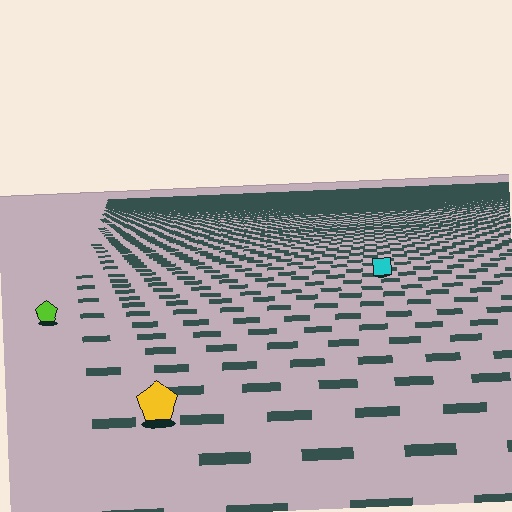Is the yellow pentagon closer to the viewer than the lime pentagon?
Yes. The yellow pentagon is closer — you can tell from the texture gradient: the ground texture is coarser near it.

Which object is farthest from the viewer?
The cyan square is farthest from the viewer. It appears smaller and the ground texture around it is denser.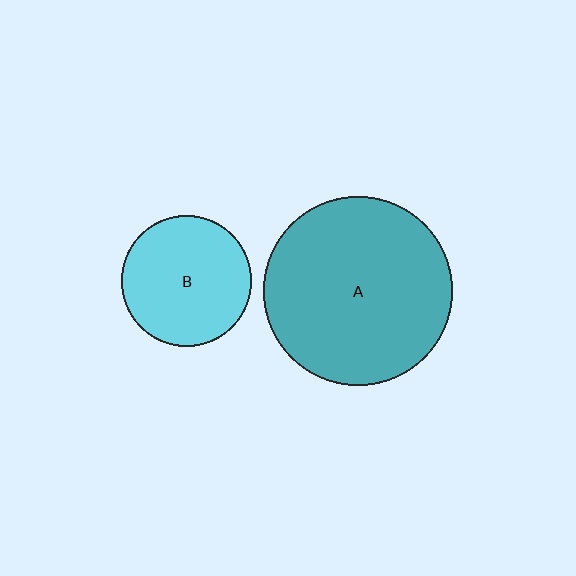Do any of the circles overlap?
No, none of the circles overlap.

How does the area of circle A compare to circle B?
Approximately 2.1 times.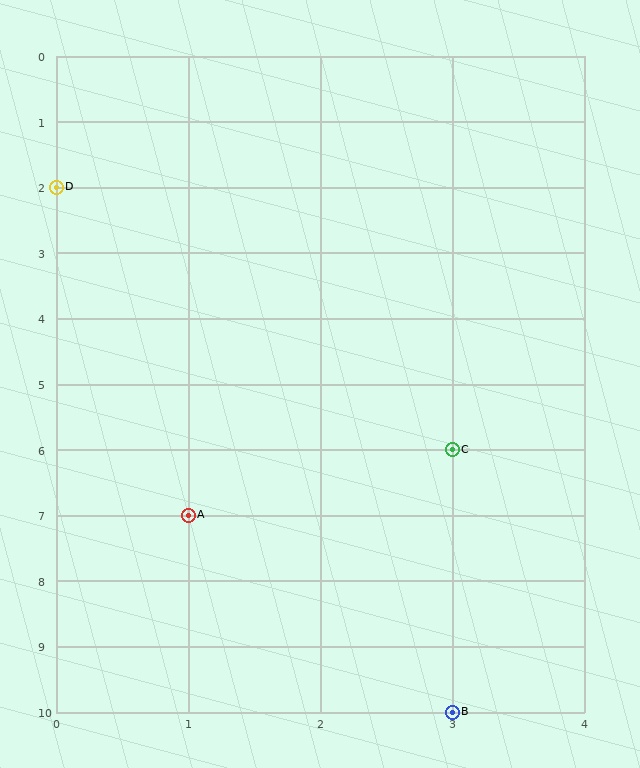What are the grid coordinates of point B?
Point B is at grid coordinates (3, 10).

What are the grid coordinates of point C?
Point C is at grid coordinates (3, 6).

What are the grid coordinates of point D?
Point D is at grid coordinates (0, 2).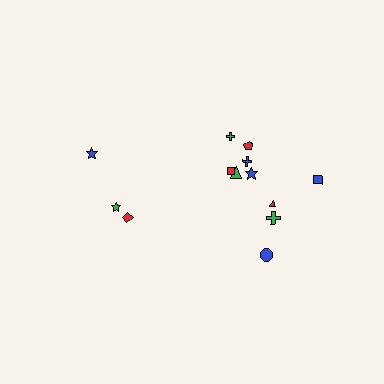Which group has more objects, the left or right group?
The right group.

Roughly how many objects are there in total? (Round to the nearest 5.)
Roughly 15 objects in total.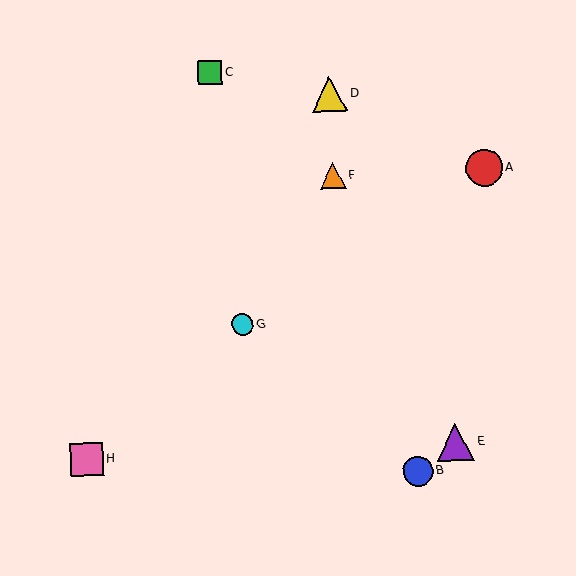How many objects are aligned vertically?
2 objects (D, F) are aligned vertically.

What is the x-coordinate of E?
Object E is at x≈455.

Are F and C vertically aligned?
No, F is at x≈333 and C is at x≈210.